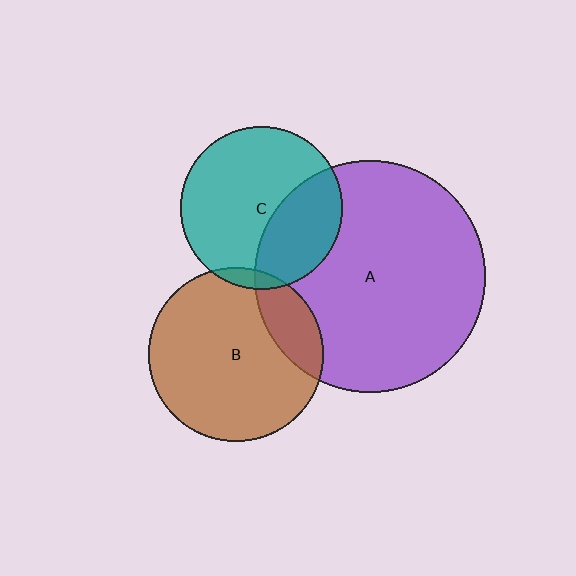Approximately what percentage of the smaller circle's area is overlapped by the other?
Approximately 20%.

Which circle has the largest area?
Circle A (purple).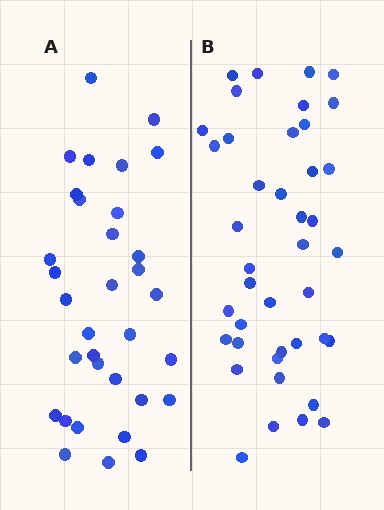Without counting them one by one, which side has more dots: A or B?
Region B (the right region) has more dots.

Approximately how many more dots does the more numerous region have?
Region B has roughly 8 or so more dots than region A.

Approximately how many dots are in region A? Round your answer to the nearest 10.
About 30 dots. (The exact count is 33, which rounds to 30.)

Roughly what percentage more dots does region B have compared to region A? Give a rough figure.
About 25% more.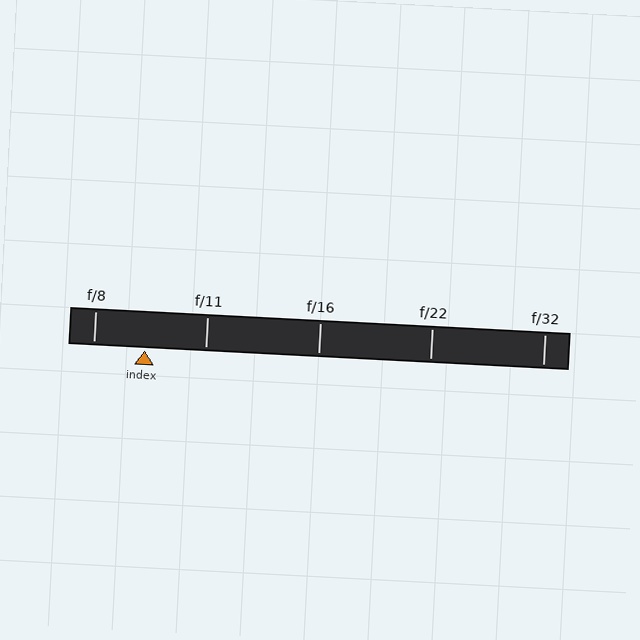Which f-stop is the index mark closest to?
The index mark is closest to f/8.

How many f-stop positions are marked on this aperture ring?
There are 5 f-stop positions marked.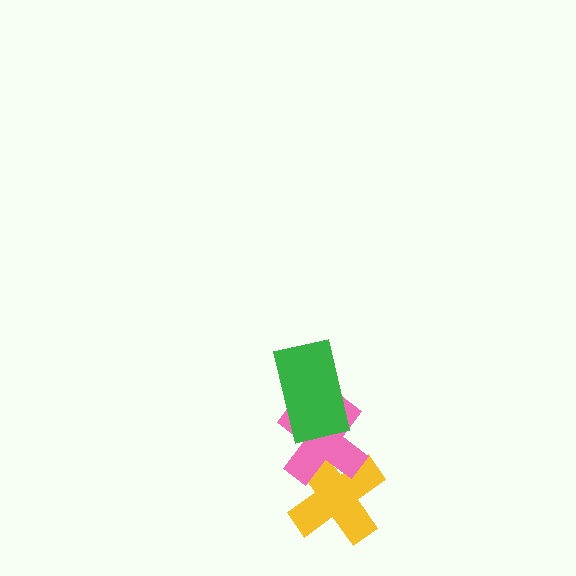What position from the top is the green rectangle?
The green rectangle is 1st from the top.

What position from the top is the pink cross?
The pink cross is 2nd from the top.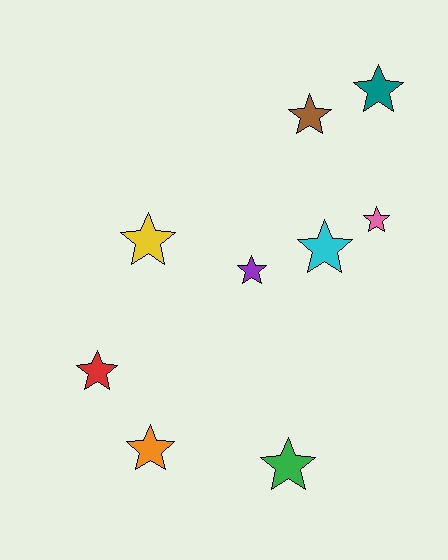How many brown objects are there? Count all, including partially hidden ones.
There is 1 brown object.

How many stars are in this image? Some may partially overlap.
There are 9 stars.